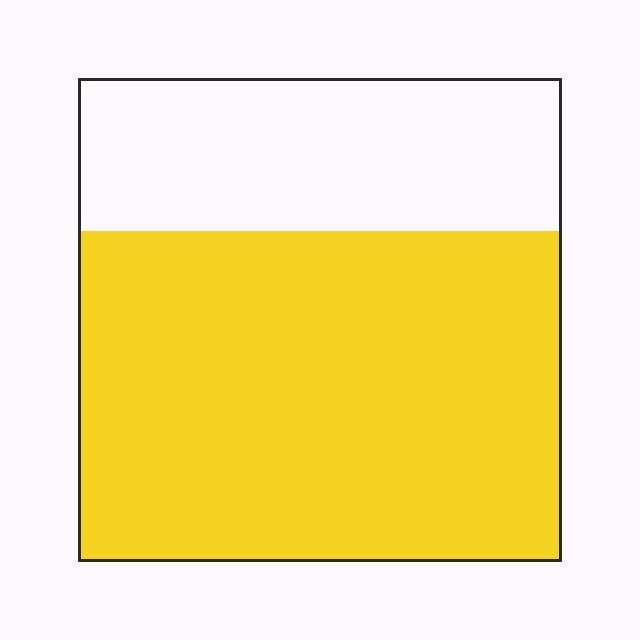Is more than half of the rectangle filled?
Yes.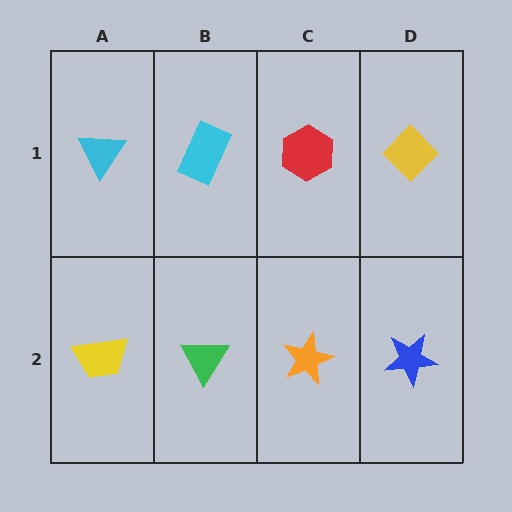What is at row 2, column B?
A green triangle.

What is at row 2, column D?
A blue star.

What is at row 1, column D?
A yellow diamond.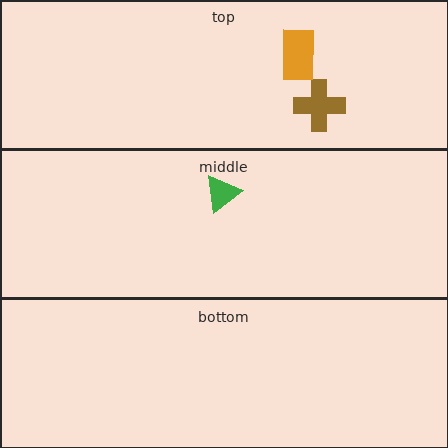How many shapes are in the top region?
2.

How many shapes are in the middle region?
1.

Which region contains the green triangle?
The middle region.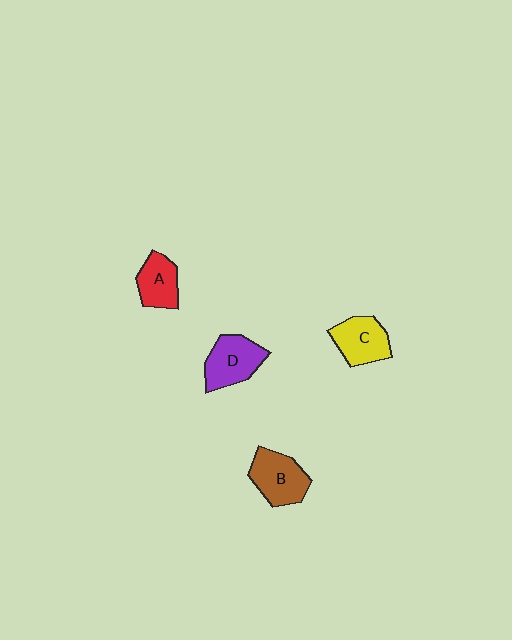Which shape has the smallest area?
Shape A (red).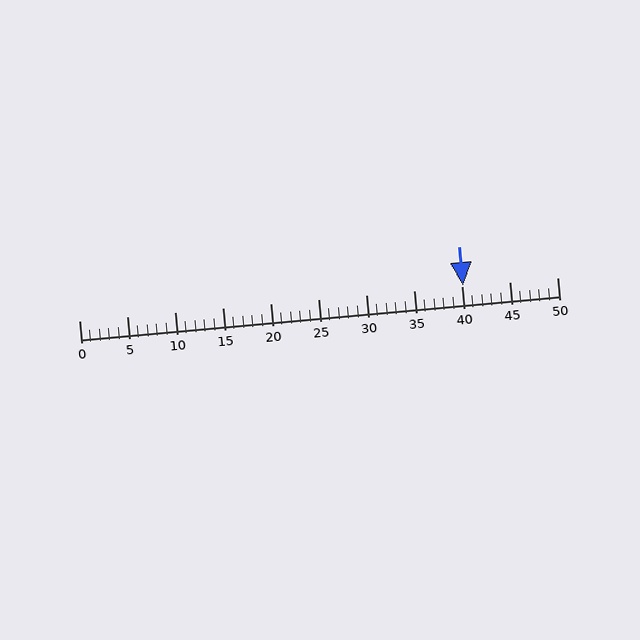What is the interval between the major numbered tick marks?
The major tick marks are spaced 5 units apart.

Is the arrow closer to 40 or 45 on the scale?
The arrow is closer to 40.